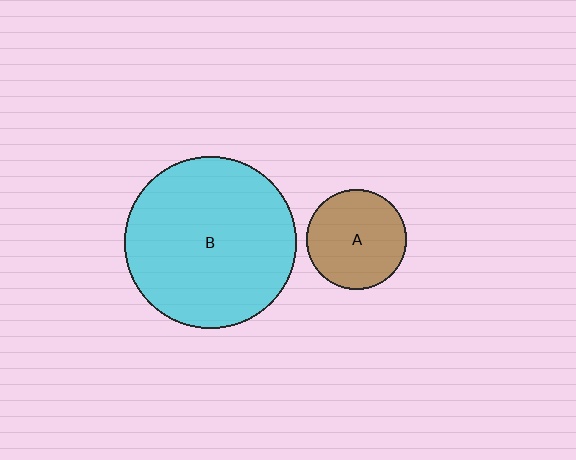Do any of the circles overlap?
No, none of the circles overlap.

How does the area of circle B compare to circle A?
Approximately 2.9 times.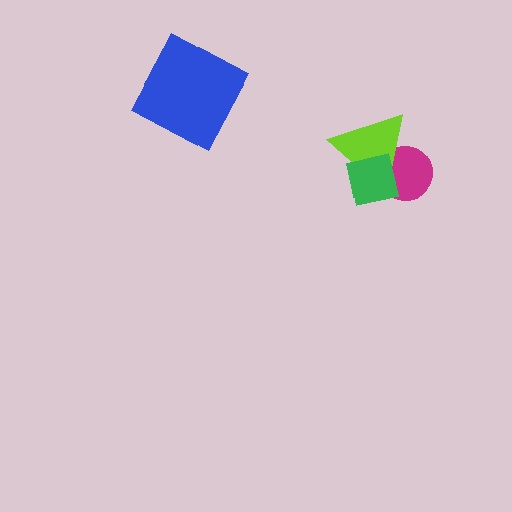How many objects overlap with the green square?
2 objects overlap with the green square.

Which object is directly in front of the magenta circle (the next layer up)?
The lime triangle is directly in front of the magenta circle.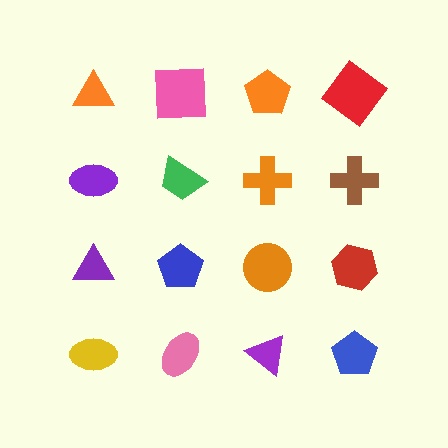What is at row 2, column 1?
A purple ellipse.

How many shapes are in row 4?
4 shapes.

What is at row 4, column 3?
A purple triangle.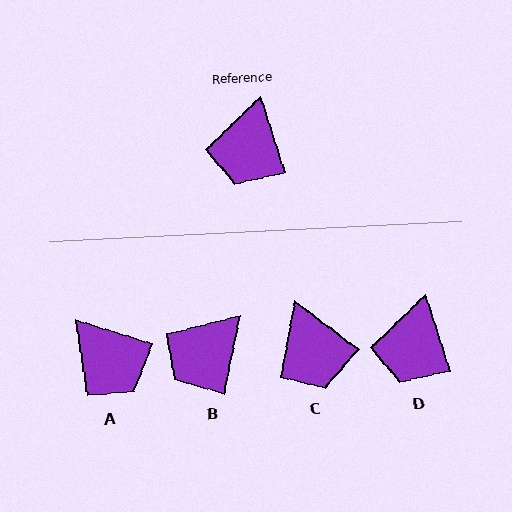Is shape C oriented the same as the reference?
No, it is off by about 35 degrees.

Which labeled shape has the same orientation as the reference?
D.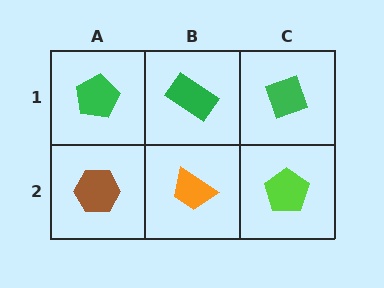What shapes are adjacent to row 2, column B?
A green rectangle (row 1, column B), a brown hexagon (row 2, column A), a lime pentagon (row 2, column C).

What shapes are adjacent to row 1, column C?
A lime pentagon (row 2, column C), a green rectangle (row 1, column B).